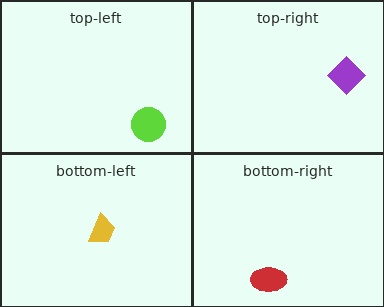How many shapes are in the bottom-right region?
1.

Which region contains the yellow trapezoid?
The bottom-left region.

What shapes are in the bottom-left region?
The yellow trapezoid.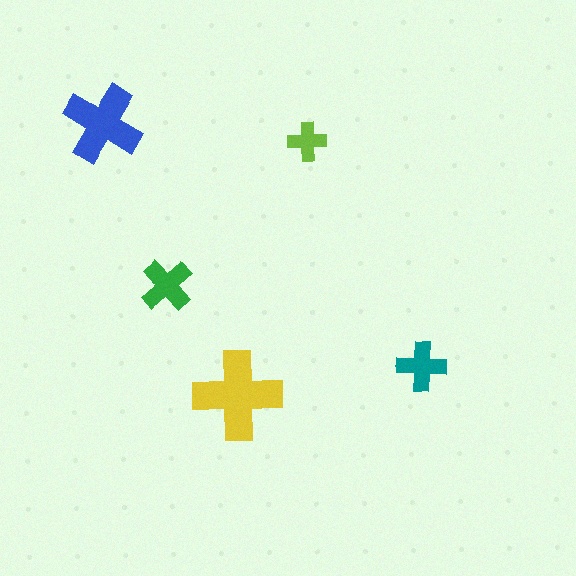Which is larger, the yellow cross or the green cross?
The yellow one.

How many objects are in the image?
There are 5 objects in the image.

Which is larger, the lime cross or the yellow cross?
The yellow one.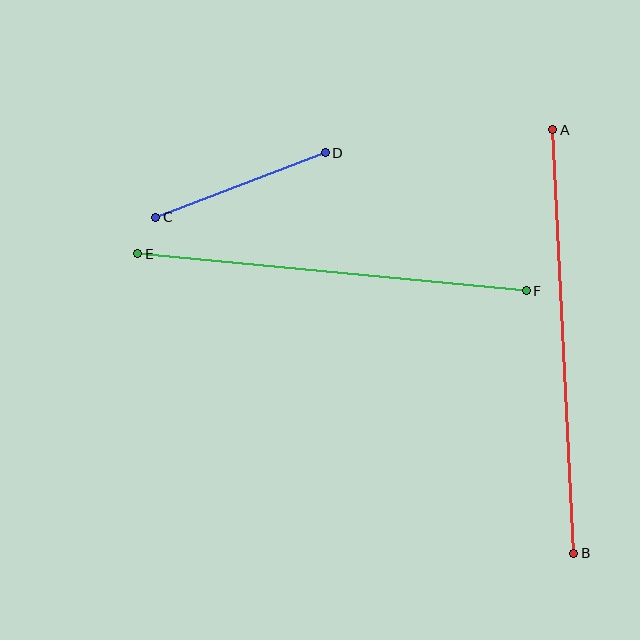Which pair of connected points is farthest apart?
Points A and B are farthest apart.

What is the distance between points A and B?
The distance is approximately 424 pixels.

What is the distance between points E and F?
The distance is approximately 390 pixels.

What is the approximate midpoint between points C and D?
The midpoint is at approximately (240, 185) pixels.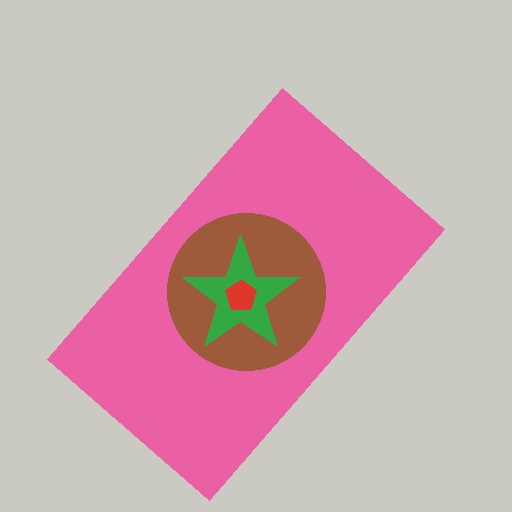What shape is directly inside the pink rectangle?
The brown circle.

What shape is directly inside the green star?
The red pentagon.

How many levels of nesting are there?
4.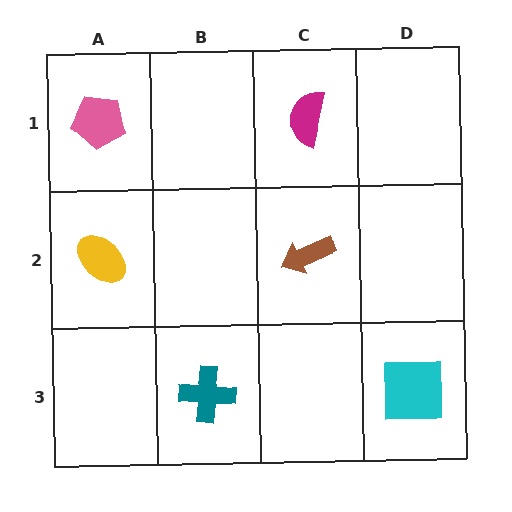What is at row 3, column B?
A teal cross.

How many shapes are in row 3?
2 shapes.